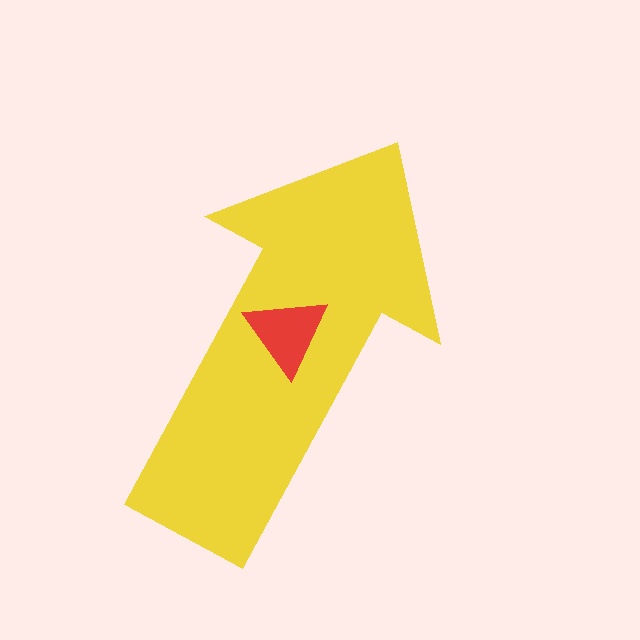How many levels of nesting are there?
2.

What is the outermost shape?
The yellow arrow.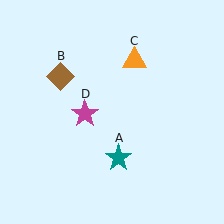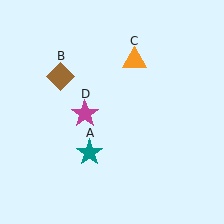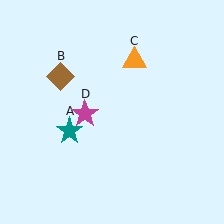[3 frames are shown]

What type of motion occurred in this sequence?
The teal star (object A) rotated clockwise around the center of the scene.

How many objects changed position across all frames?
1 object changed position: teal star (object A).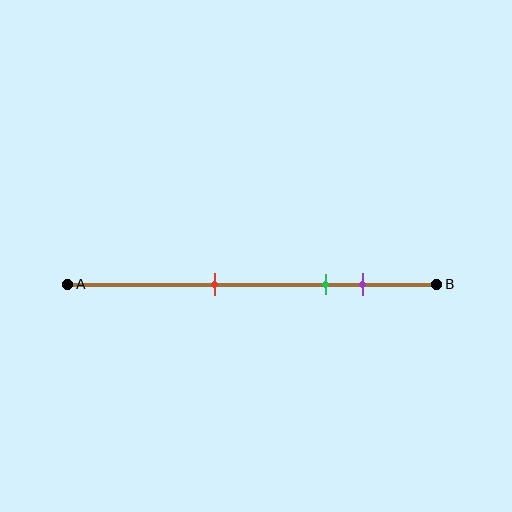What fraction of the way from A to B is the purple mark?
The purple mark is approximately 80% (0.8) of the way from A to B.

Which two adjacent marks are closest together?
The green and purple marks are the closest adjacent pair.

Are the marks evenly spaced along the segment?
No, the marks are not evenly spaced.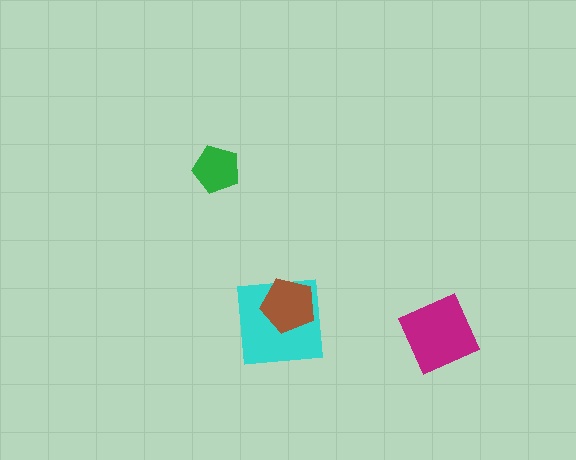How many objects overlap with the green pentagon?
0 objects overlap with the green pentagon.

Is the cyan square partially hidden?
Yes, it is partially covered by another shape.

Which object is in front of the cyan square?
The brown pentagon is in front of the cyan square.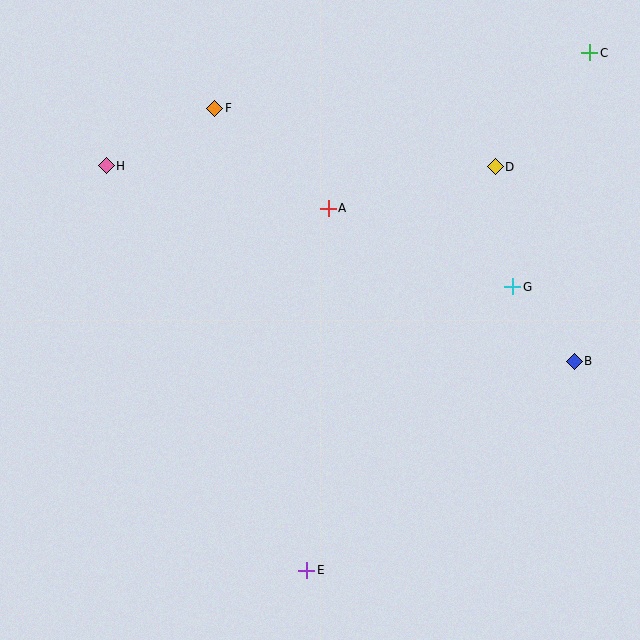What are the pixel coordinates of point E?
Point E is at (307, 570).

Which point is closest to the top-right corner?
Point C is closest to the top-right corner.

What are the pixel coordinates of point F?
Point F is at (215, 108).